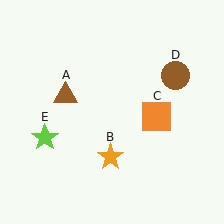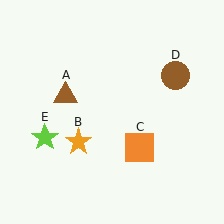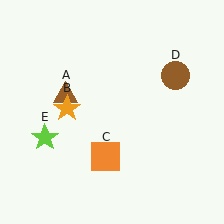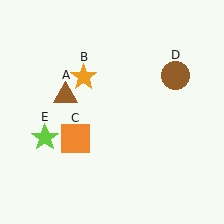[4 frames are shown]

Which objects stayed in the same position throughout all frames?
Brown triangle (object A) and brown circle (object D) and lime star (object E) remained stationary.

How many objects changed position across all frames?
2 objects changed position: orange star (object B), orange square (object C).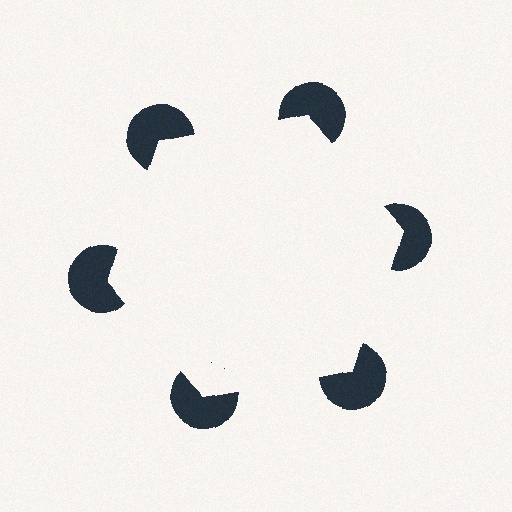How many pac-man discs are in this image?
There are 6 — one at each vertex of the illusory hexagon.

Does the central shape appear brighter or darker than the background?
It typically appears slightly brighter than the background, even though no actual brightness change is drawn.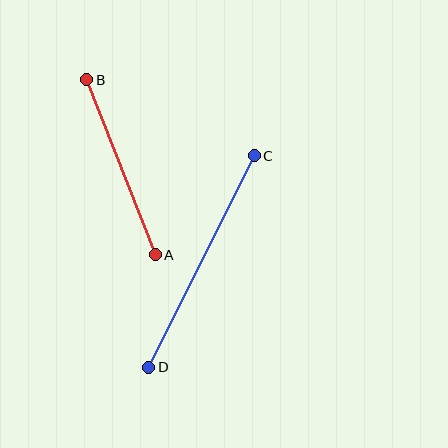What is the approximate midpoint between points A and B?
The midpoint is at approximately (121, 167) pixels.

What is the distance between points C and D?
The distance is approximately 236 pixels.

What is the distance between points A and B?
The distance is approximately 188 pixels.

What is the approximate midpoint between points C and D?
The midpoint is at approximately (202, 261) pixels.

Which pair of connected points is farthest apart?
Points C and D are farthest apart.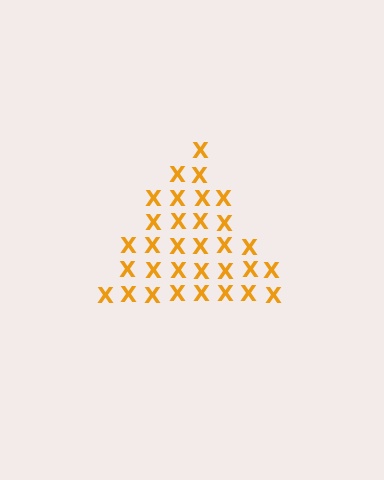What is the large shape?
The large shape is a triangle.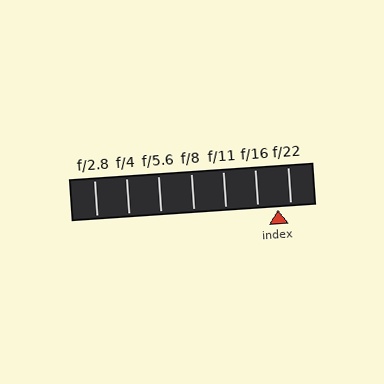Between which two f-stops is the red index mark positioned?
The index mark is between f/16 and f/22.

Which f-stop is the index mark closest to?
The index mark is closest to f/22.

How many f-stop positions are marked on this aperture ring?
There are 7 f-stop positions marked.